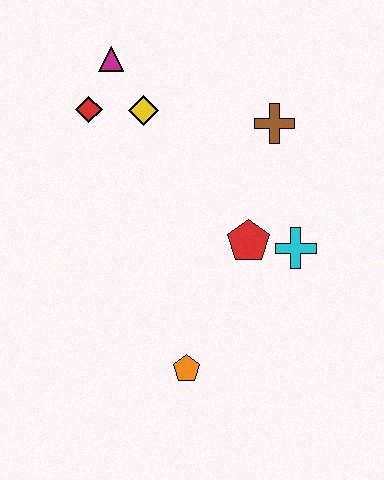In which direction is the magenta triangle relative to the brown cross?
The magenta triangle is to the left of the brown cross.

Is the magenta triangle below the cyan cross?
No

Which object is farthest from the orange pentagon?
The magenta triangle is farthest from the orange pentagon.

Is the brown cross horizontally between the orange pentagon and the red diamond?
No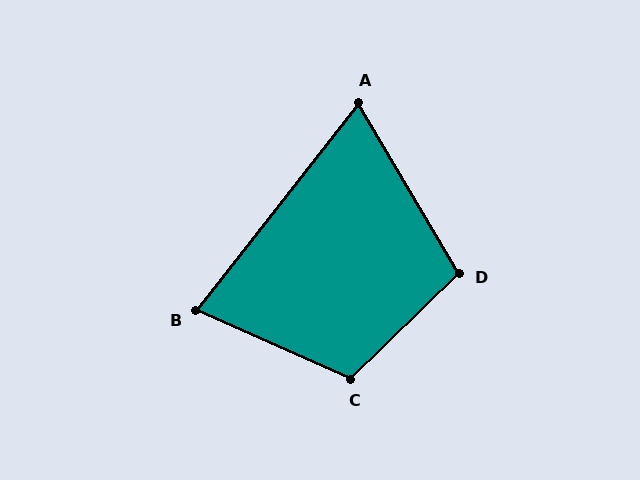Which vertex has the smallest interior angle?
A, at approximately 69 degrees.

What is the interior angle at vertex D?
Approximately 104 degrees (obtuse).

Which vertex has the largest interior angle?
C, at approximately 111 degrees.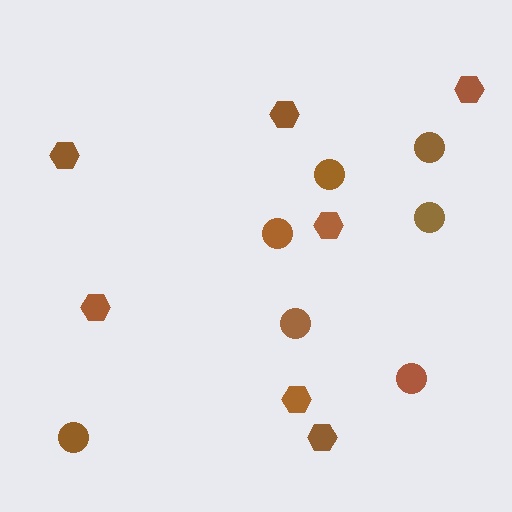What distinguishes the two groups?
There are 2 groups: one group of hexagons (7) and one group of circles (7).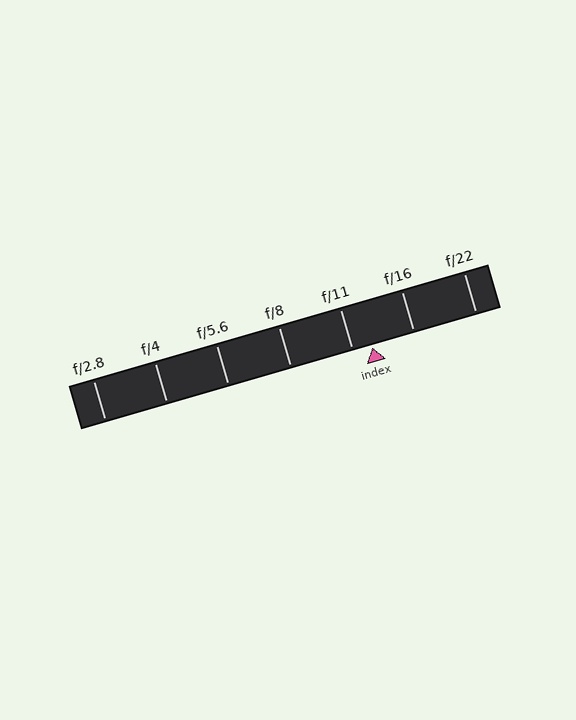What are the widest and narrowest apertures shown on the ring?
The widest aperture shown is f/2.8 and the narrowest is f/22.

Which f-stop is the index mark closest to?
The index mark is closest to f/11.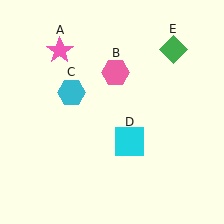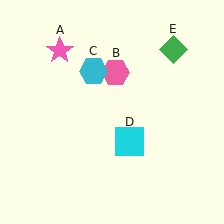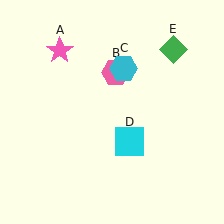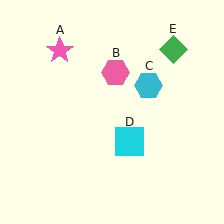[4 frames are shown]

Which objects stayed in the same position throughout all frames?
Pink star (object A) and pink hexagon (object B) and cyan square (object D) and green diamond (object E) remained stationary.